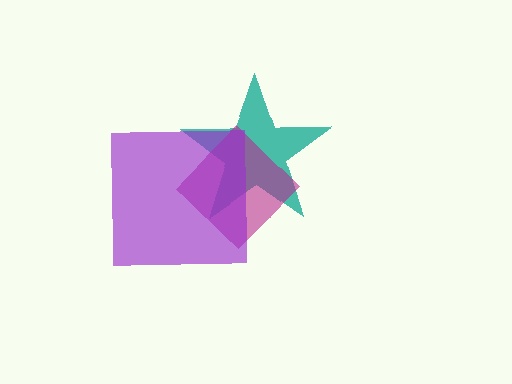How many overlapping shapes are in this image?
There are 3 overlapping shapes in the image.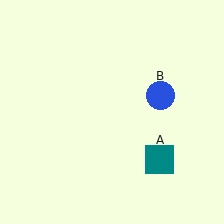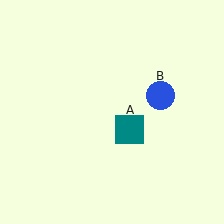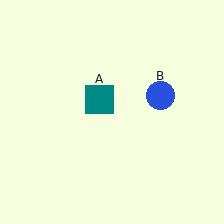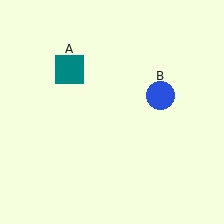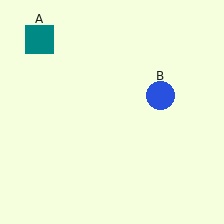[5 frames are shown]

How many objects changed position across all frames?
1 object changed position: teal square (object A).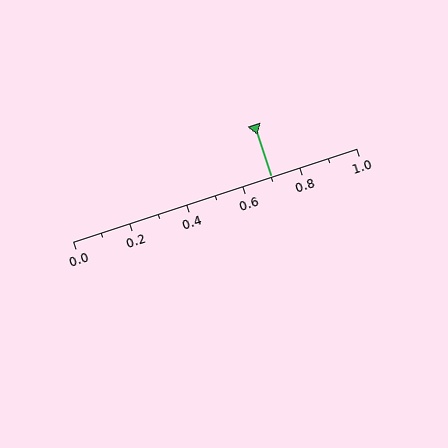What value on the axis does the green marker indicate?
The marker indicates approximately 0.7.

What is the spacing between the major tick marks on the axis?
The major ticks are spaced 0.2 apart.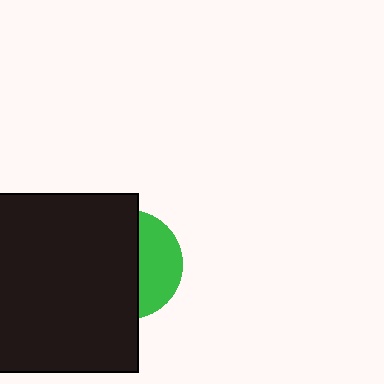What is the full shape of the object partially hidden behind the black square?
The partially hidden object is a green circle.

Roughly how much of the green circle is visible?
A small part of it is visible (roughly 38%).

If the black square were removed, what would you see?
You would see the complete green circle.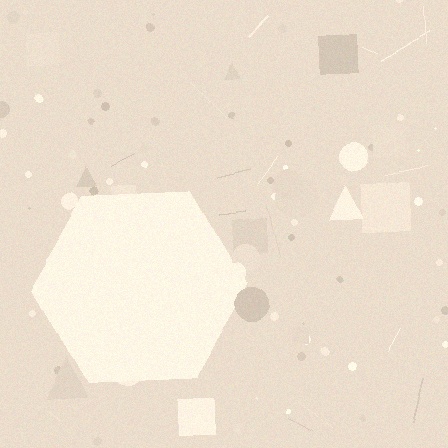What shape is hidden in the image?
A hexagon is hidden in the image.